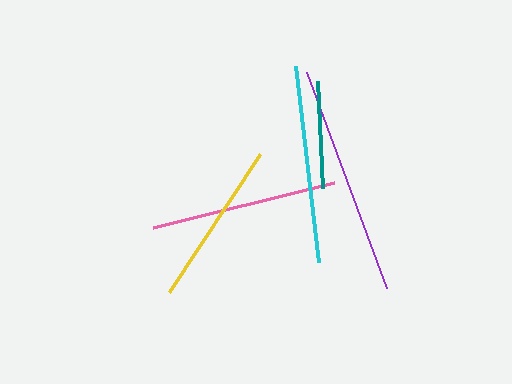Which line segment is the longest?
The purple line is the longest at approximately 231 pixels.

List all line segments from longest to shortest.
From longest to shortest: purple, cyan, pink, yellow, teal.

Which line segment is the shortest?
The teal line is the shortest at approximately 108 pixels.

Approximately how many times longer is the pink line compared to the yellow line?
The pink line is approximately 1.1 times the length of the yellow line.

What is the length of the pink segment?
The pink segment is approximately 187 pixels long.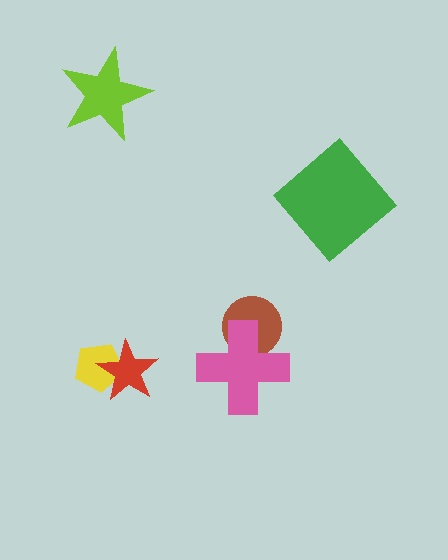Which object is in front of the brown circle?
The pink cross is in front of the brown circle.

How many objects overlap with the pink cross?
1 object overlaps with the pink cross.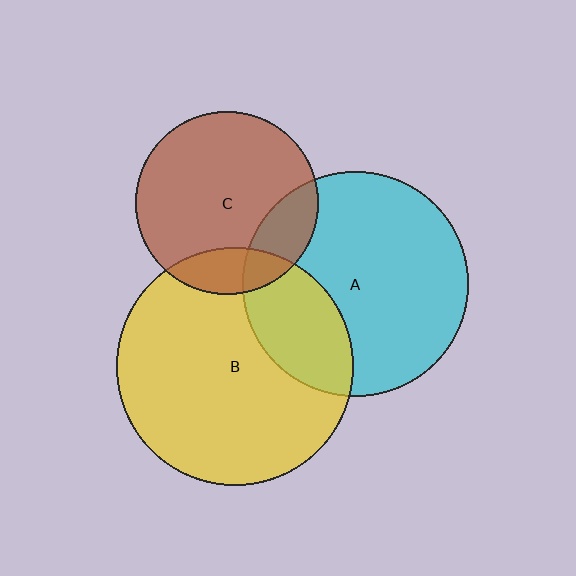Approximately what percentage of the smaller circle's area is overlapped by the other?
Approximately 15%.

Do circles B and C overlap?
Yes.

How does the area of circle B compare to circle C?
Approximately 1.7 times.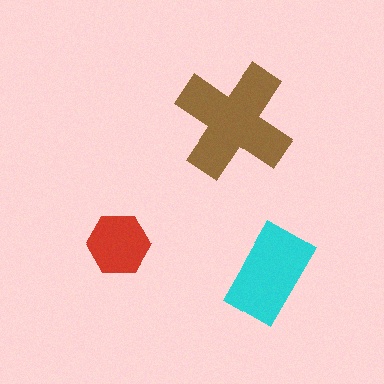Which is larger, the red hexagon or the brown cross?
The brown cross.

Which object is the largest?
The brown cross.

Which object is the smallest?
The red hexagon.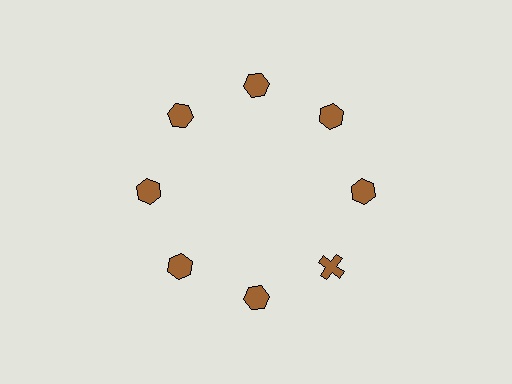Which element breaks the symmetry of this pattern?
The brown cross at roughly the 4 o'clock position breaks the symmetry. All other shapes are brown hexagons.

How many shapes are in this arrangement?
There are 8 shapes arranged in a ring pattern.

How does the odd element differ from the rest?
It has a different shape: cross instead of hexagon.